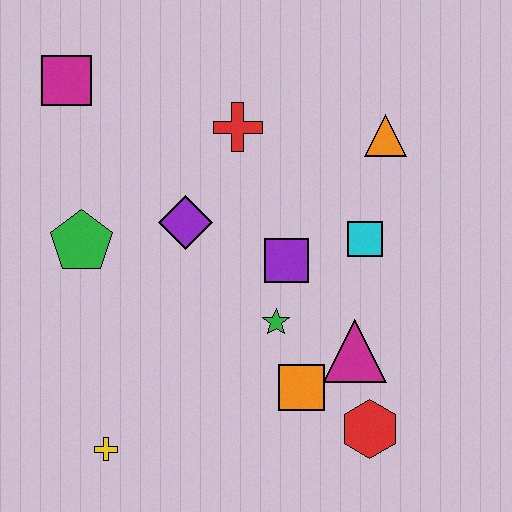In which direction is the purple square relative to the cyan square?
The purple square is to the left of the cyan square.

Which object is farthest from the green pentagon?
The red hexagon is farthest from the green pentagon.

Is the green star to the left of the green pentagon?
No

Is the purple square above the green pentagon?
No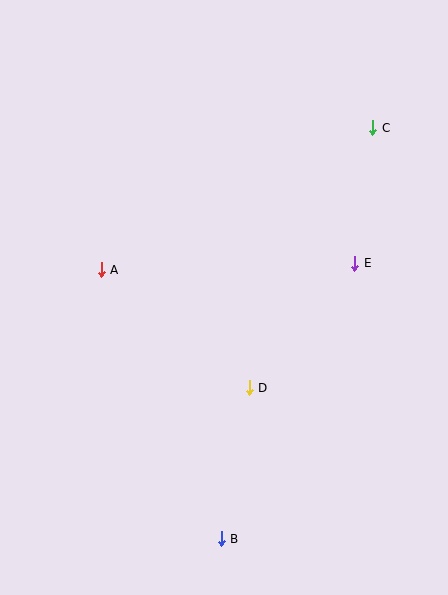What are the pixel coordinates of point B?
Point B is at (221, 539).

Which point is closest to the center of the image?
Point D at (249, 388) is closest to the center.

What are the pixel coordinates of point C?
Point C is at (373, 128).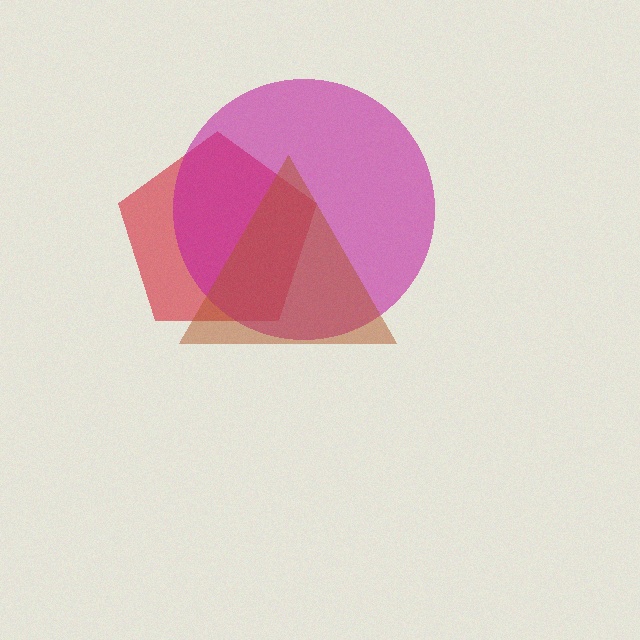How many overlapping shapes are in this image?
There are 3 overlapping shapes in the image.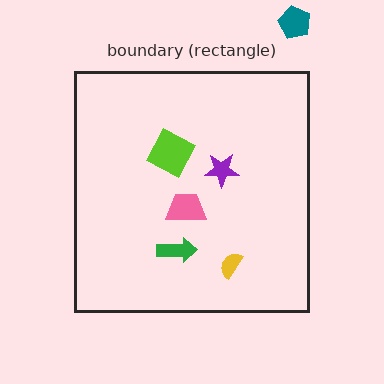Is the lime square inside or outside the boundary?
Inside.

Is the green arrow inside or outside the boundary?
Inside.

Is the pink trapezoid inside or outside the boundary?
Inside.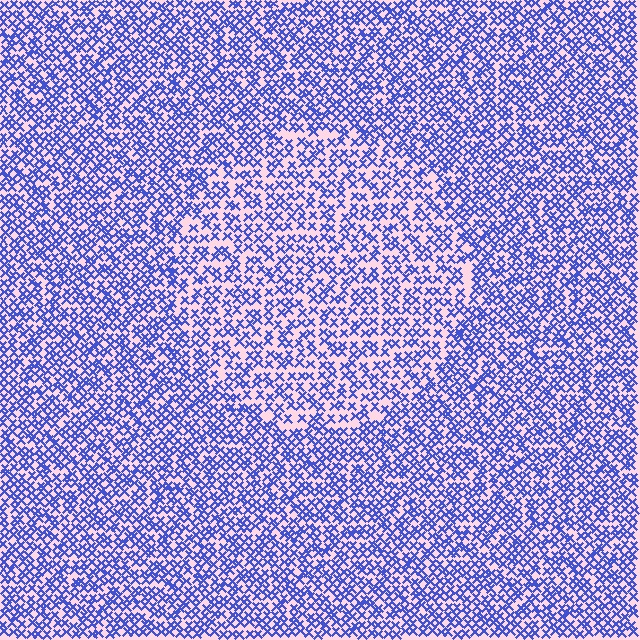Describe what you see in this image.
The image contains small blue elements arranged at two different densities. A circle-shaped region is visible where the elements are less densely packed than the surrounding area.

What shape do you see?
I see a circle.